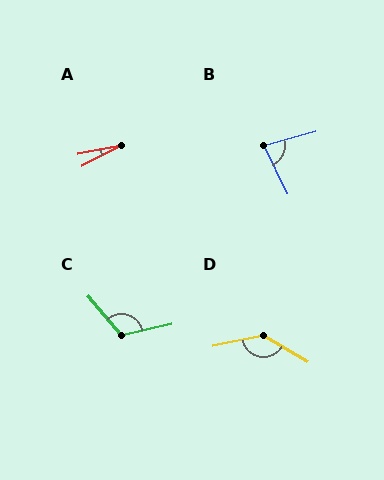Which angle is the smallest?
A, at approximately 16 degrees.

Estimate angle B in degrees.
Approximately 80 degrees.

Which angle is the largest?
D, at approximately 137 degrees.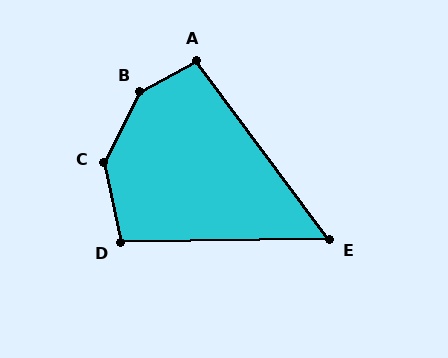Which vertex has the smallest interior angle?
E, at approximately 54 degrees.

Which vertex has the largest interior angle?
B, at approximately 145 degrees.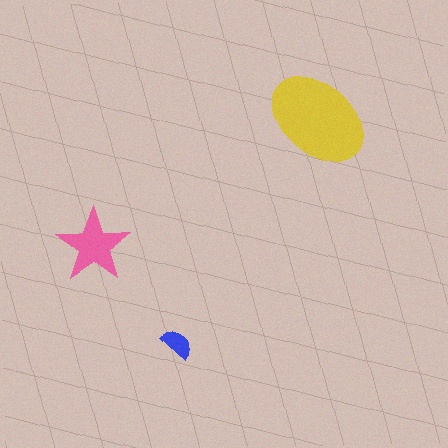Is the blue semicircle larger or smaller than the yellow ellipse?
Smaller.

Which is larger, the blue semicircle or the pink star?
The pink star.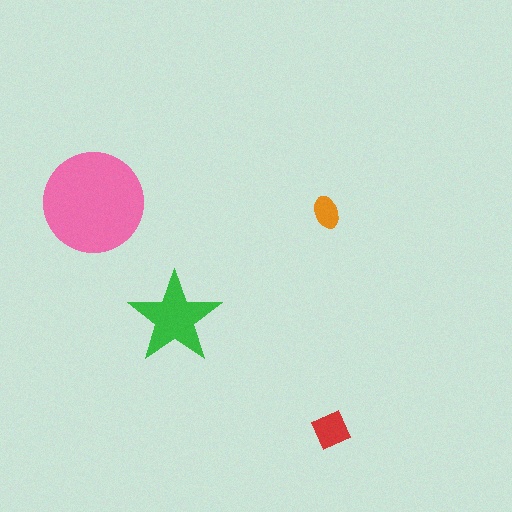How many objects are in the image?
There are 4 objects in the image.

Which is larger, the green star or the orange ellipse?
The green star.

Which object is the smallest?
The orange ellipse.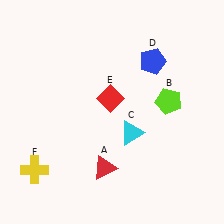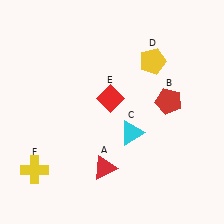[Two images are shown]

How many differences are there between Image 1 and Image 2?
There are 2 differences between the two images.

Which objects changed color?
B changed from lime to red. D changed from blue to yellow.